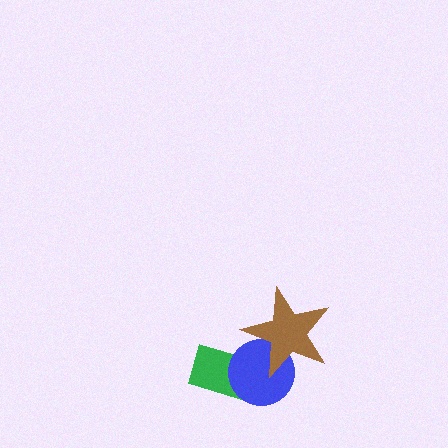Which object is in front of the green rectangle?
The blue circle is in front of the green rectangle.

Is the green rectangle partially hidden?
Yes, it is partially covered by another shape.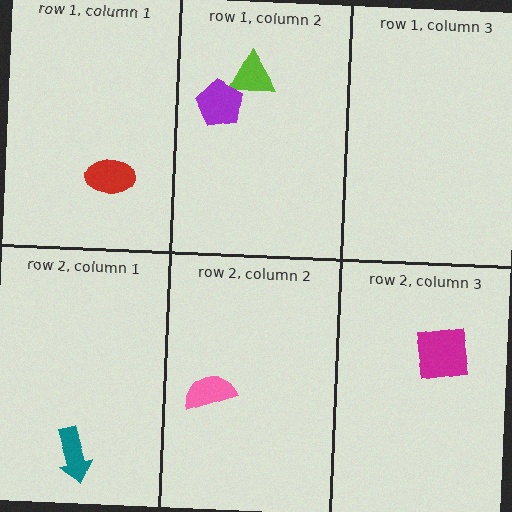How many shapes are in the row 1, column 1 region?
1.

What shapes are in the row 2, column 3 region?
The magenta square.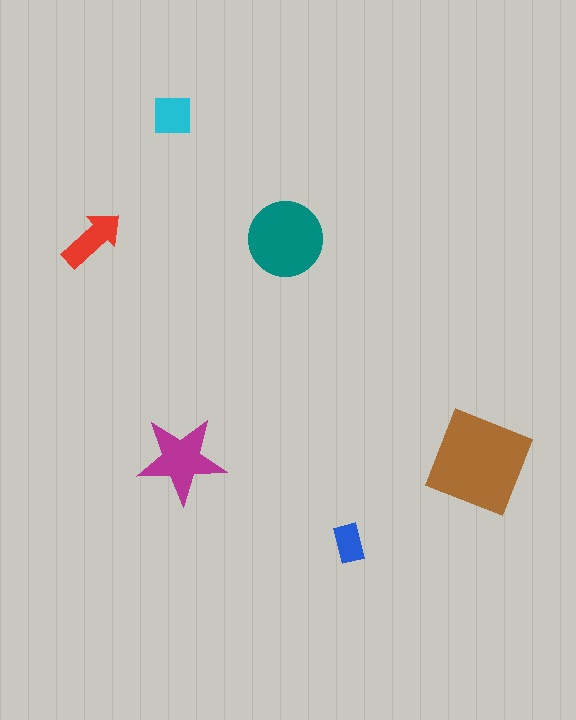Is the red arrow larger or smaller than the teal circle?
Smaller.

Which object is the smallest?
The blue rectangle.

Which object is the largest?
The brown diamond.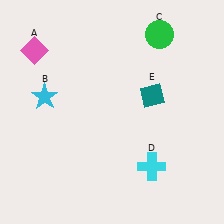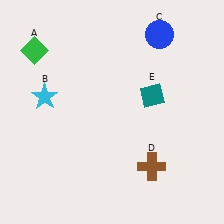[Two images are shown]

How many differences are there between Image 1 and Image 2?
There are 3 differences between the two images.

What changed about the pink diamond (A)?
In Image 1, A is pink. In Image 2, it changed to green.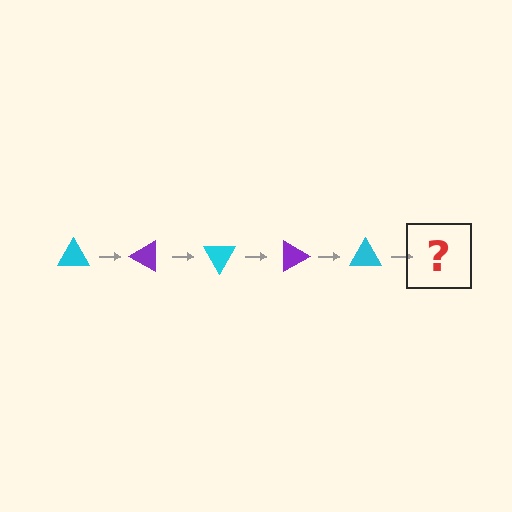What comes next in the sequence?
The next element should be a purple triangle, rotated 150 degrees from the start.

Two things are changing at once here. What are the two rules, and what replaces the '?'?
The two rules are that it rotates 30 degrees each step and the color cycles through cyan and purple. The '?' should be a purple triangle, rotated 150 degrees from the start.